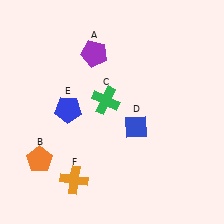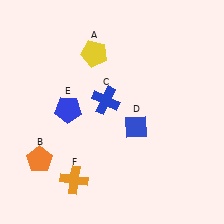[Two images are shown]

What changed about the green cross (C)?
In Image 1, C is green. In Image 2, it changed to blue.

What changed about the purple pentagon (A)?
In Image 1, A is purple. In Image 2, it changed to yellow.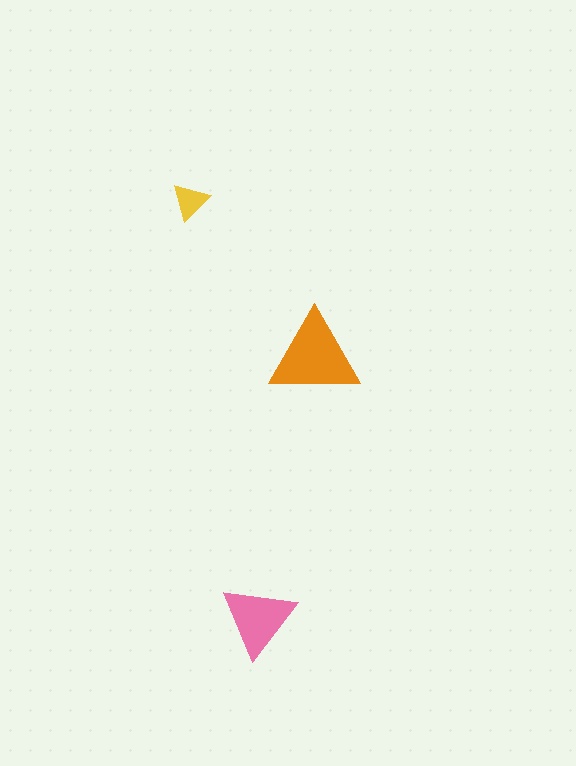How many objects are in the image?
There are 3 objects in the image.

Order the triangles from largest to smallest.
the orange one, the pink one, the yellow one.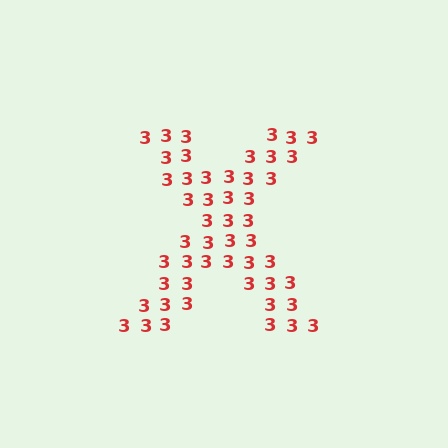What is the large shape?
The large shape is the letter X.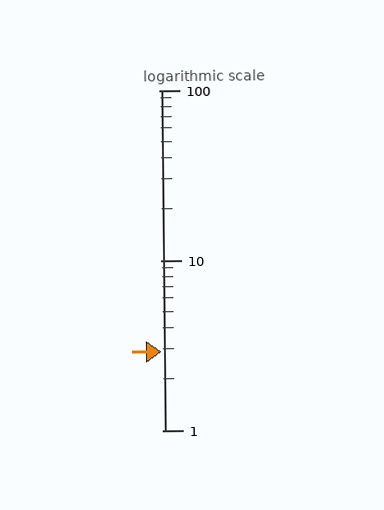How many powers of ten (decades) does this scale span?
The scale spans 2 decades, from 1 to 100.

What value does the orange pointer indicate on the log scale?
The pointer indicates approximately 2.9.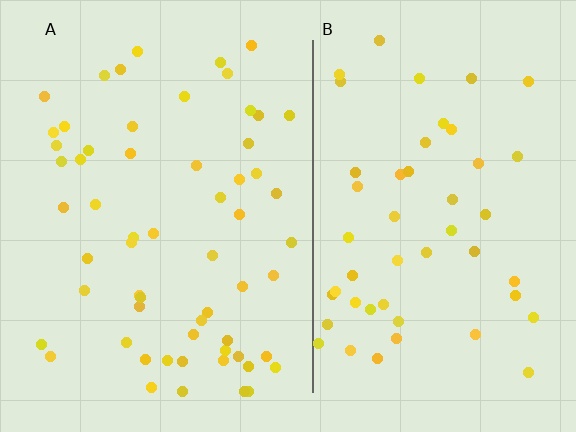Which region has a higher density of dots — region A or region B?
A (the left).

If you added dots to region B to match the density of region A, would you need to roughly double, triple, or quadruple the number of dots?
Approximately double.